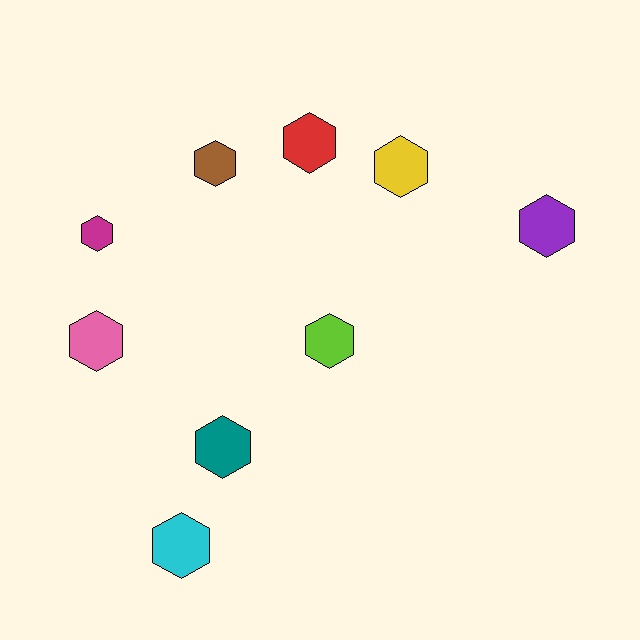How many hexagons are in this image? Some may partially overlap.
There are 9 hexagons.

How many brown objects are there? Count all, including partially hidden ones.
There is 1 brown object.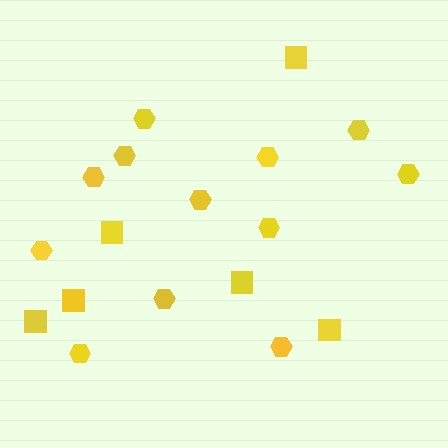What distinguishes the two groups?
There are 2 groups: one group of squares (6) and one group of hexagons (12).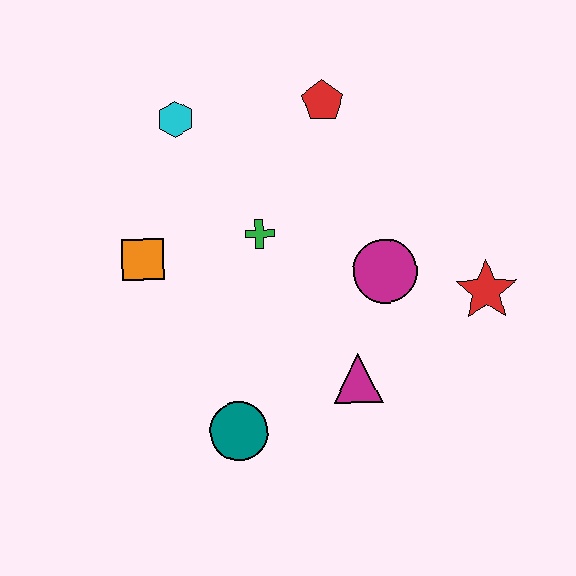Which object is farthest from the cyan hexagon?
The red star is farthest from the cyan hexagon.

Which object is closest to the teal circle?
The magenta triangle is closest to the teal circle.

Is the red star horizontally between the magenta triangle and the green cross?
No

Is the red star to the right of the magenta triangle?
Yes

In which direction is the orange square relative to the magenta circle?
The orange square is to the left of the magenta circle.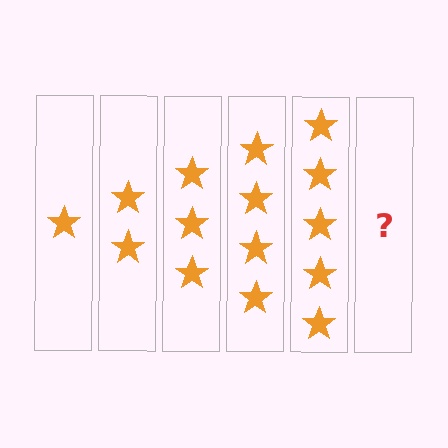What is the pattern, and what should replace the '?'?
The pattern is that each step adds one more star. The '?' should be 6 stars.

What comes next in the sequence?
The next element should be 6 stars.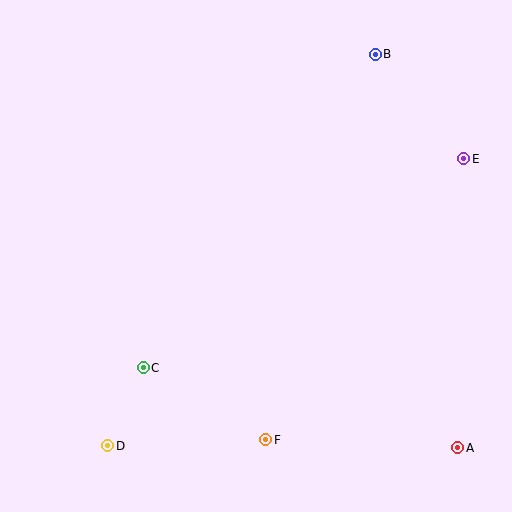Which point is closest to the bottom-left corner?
Point D is closest to the bottom-left corner.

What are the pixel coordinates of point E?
Point E is at (464, 159).